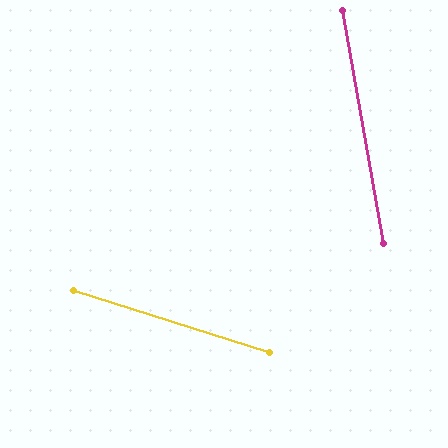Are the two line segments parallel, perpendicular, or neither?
Neither parallel nor perpendicular — they differ by about 63°.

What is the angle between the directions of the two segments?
Approximately 63 degrees.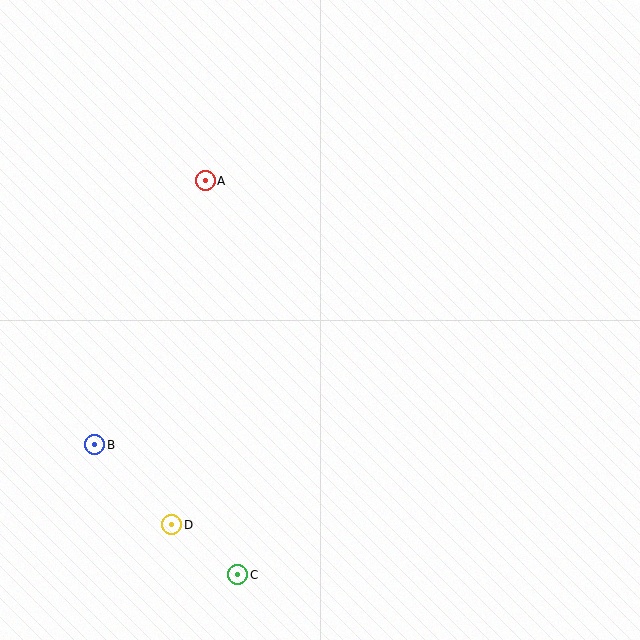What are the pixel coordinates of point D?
Point D is at (172, 525).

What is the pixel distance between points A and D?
The distance between A and D is 345 pixels.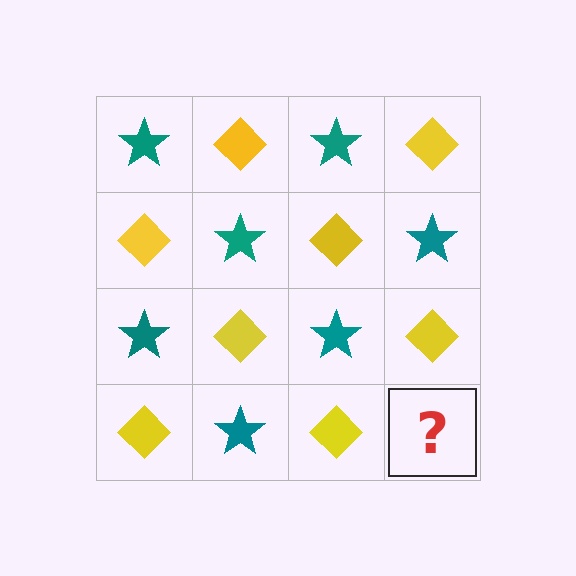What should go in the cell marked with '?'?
The missing cell should contain a teal star.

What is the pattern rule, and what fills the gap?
The rule is that it alternates teal star and yellow diamond in a checkerboard pattern. The gap should be filled with a teal star.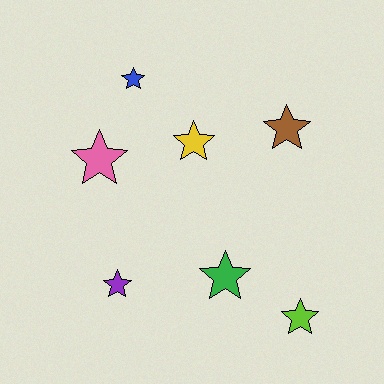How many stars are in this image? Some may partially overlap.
There are 7 stars.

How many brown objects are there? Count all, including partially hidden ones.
There is 1 brown object.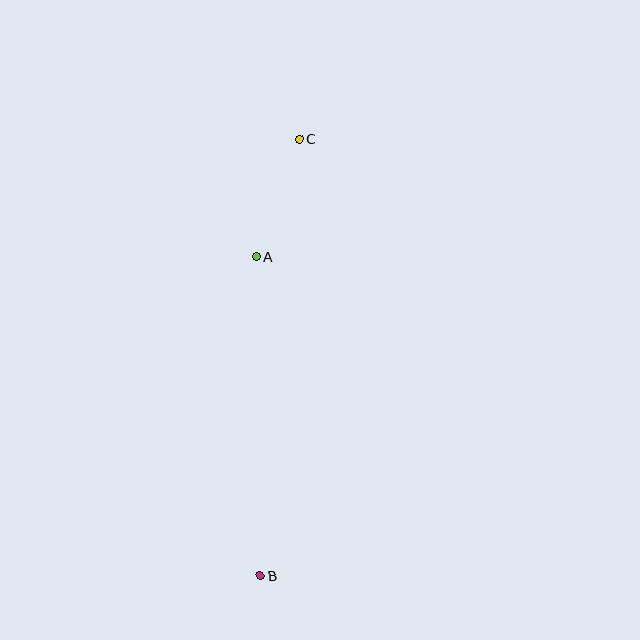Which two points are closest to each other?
Points A and C are closest to each other.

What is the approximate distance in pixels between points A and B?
The distance between A and B is approximately 319 pixels.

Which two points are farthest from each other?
Points B and C are farthest from each other.